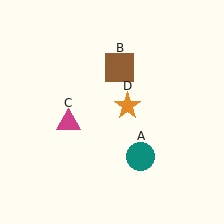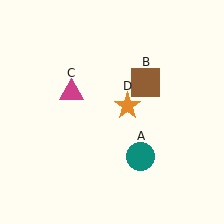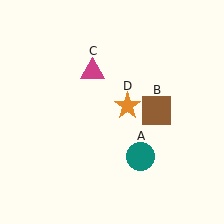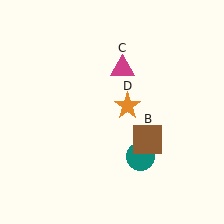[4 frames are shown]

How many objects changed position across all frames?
2 objects changed position: brown square (object B), magenta triangle (object C).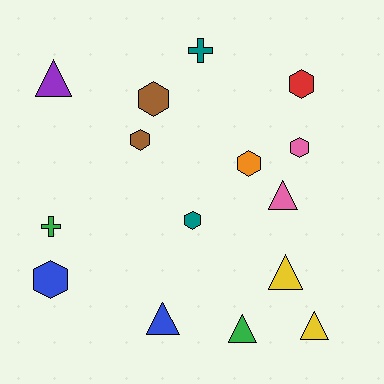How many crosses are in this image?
There are 2 crosses.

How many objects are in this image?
There are 15 objects.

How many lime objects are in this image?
There are no lime objects.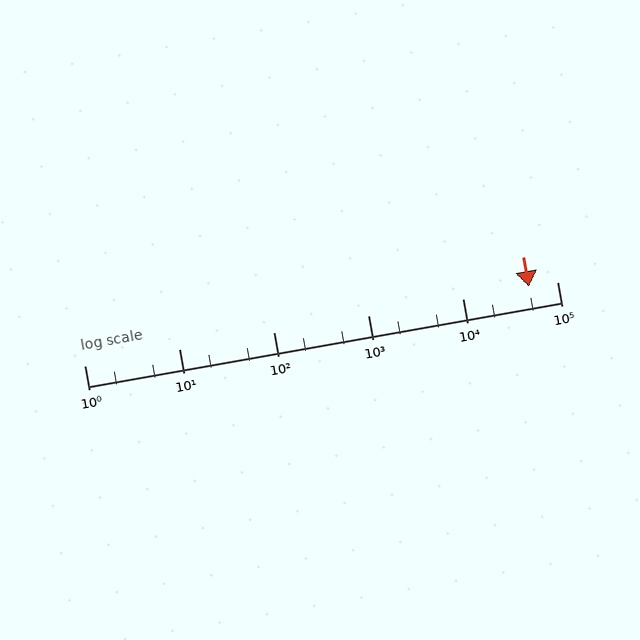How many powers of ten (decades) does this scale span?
The scale spans 5 decades, from 1 to 100000.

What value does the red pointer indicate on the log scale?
The pointer indicates approximately 50000.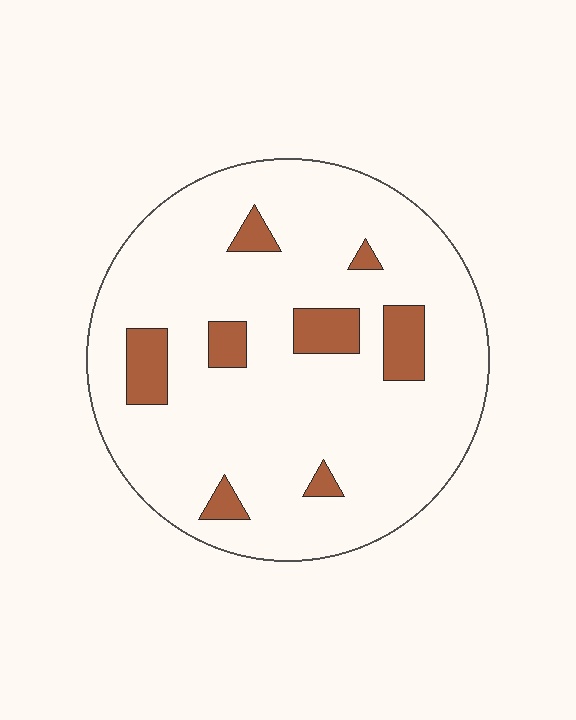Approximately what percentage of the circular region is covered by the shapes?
Approximately 10%.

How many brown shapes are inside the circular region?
8.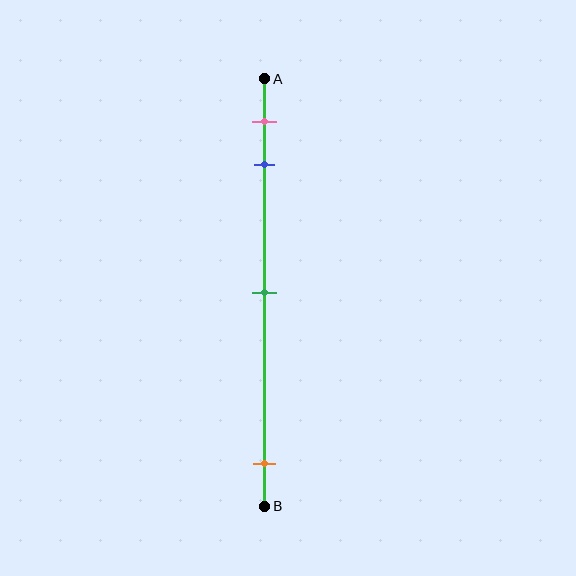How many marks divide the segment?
There are 4 marks dividing the segment.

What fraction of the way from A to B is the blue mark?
The blue mark is approximately 20% (0.2) of the way from A to B.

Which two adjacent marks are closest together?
The pink and blue marks are the closest adjacent pair.